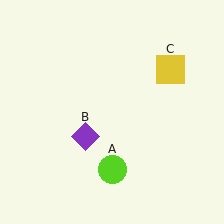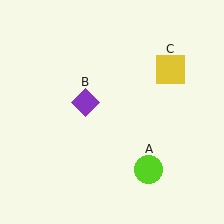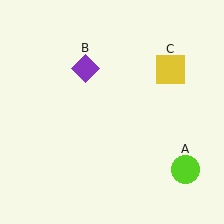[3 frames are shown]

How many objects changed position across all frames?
2 objects changed position: lime circle (object A), purple diamond (object B).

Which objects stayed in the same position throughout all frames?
Yellow square (object C) remained stationary.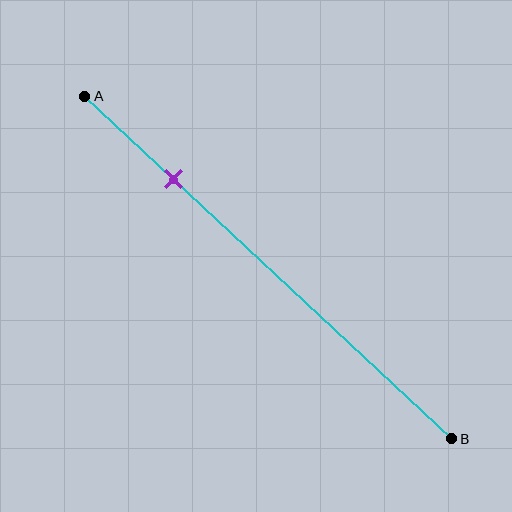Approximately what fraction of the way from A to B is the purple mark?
The purple mark is approximately 25% of the way from A to B.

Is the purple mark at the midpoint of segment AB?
No, the mark is at about 25% from A, not at the 50% midpoint.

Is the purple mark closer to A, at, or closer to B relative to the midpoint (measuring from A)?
The purple mark is closer to point A than the midpoint of segment AB.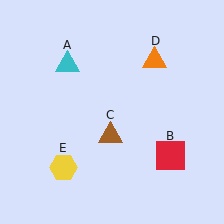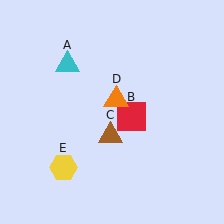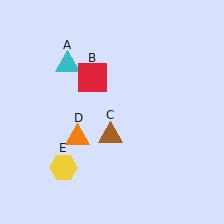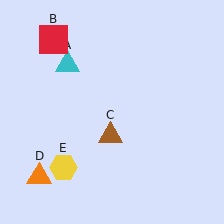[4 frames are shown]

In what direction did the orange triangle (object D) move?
The orange triangle (object D) moved down and to the left.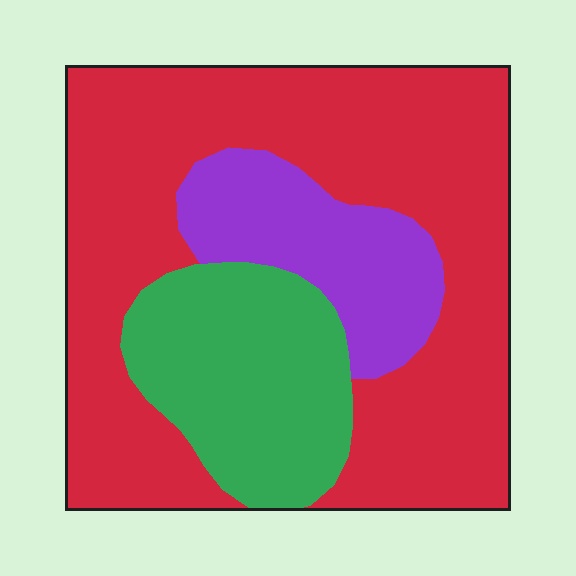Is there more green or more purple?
Green.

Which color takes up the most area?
Red, at roughly 60%.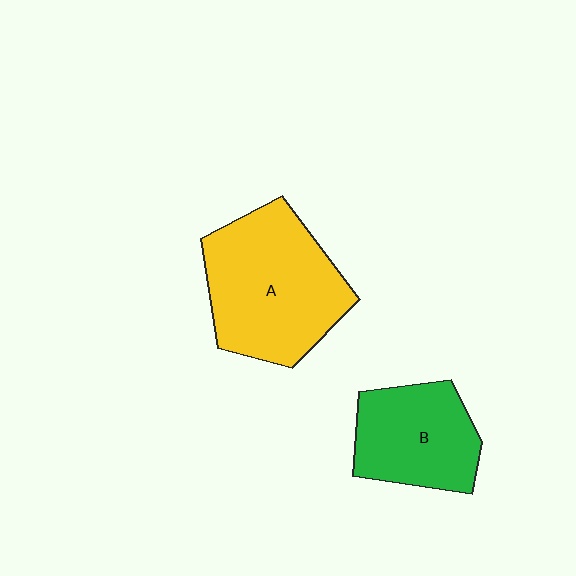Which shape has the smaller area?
Shape B (green).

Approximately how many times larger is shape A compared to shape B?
Approximately 1.5 times.